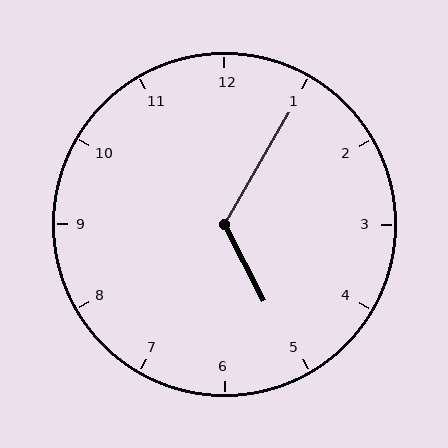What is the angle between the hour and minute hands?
Approximately 122 degrees.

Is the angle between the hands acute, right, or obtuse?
It is obtuse.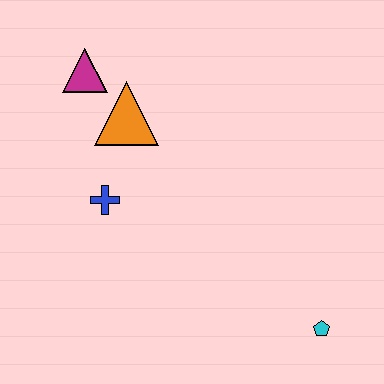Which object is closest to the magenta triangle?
The orange triangle is closest to the magenta triangle.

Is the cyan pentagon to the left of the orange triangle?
No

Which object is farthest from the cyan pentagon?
The magenta triangle is farthest from the cyan pentagon.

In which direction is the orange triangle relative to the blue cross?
The orange triangle is above the blue cross.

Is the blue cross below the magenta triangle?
Yes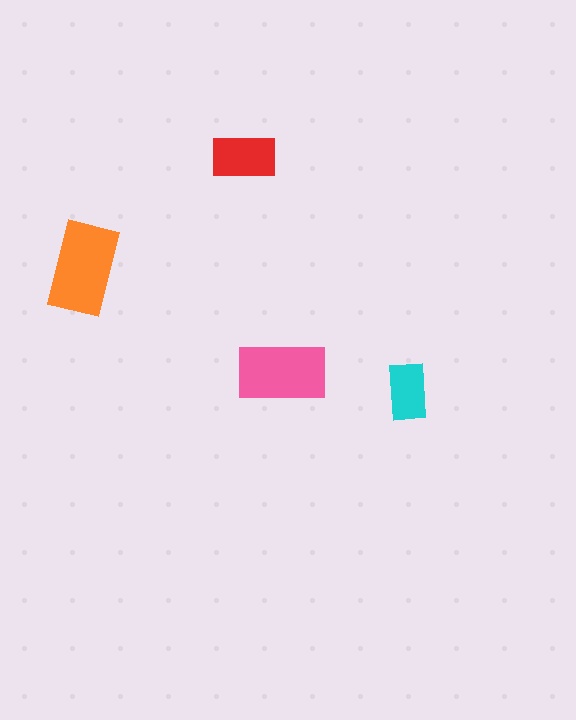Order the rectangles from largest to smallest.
the orange one, the pink one, the red one, the cyan one.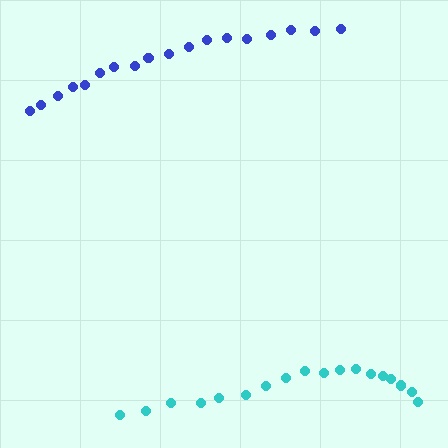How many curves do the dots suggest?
There are 2 distinct paths.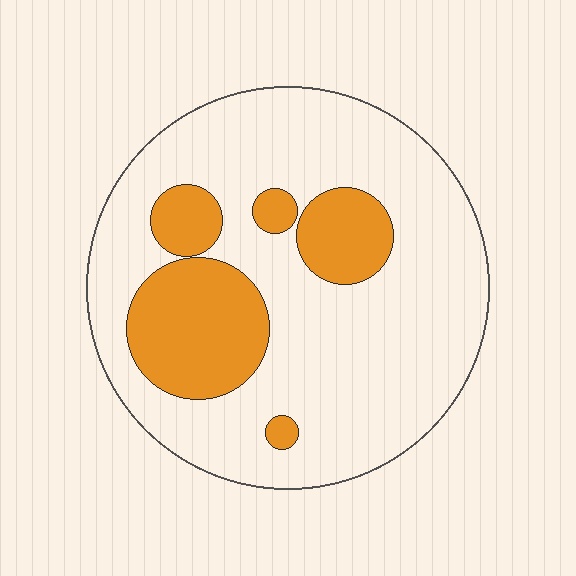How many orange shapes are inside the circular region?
5.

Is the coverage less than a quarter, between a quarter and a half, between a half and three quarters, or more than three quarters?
Less than a quarter.